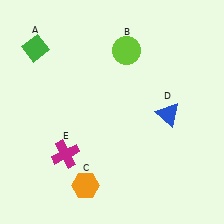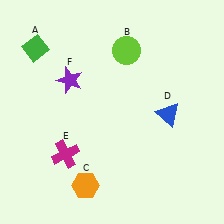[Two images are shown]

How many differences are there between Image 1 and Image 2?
There is 1 difference between the two images.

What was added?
A purple star (F) was added in Image 2.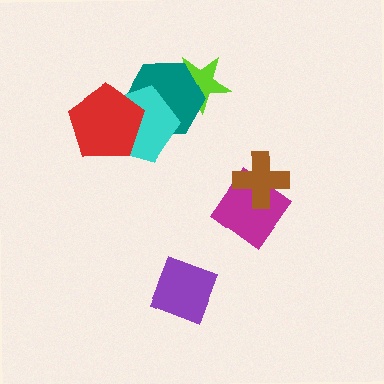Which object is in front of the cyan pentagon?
The red pentagon is in front of the cyan pentagon.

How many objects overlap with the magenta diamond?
1 object overlaps with the magenta diamond.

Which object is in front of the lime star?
The teal hexagon is in front of the lime star.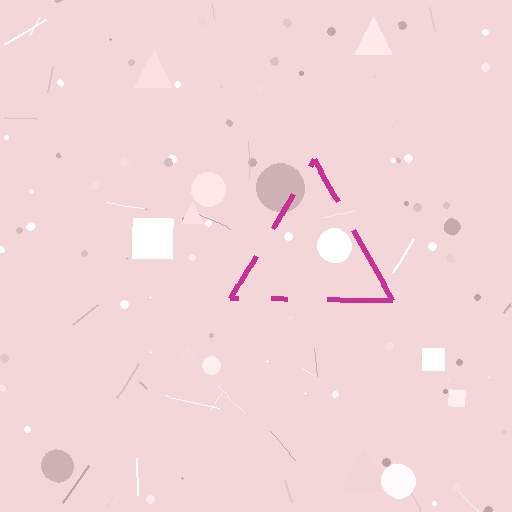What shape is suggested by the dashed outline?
The dashed outline suggests a triangle.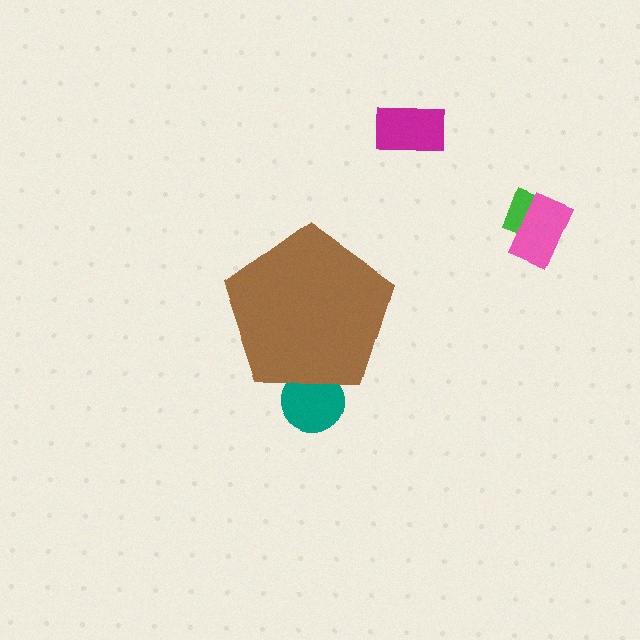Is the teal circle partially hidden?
Yes, the teal circle is partially hidden behind the brown pentagon.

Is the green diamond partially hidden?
No, the green diamond is fully visible.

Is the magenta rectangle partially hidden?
No, the magenta rectangle is fully visible.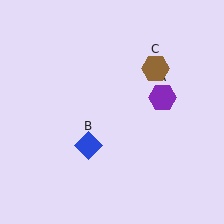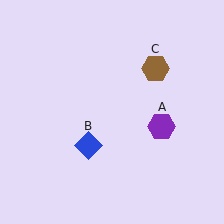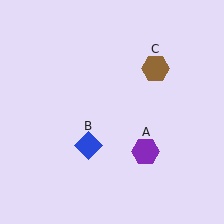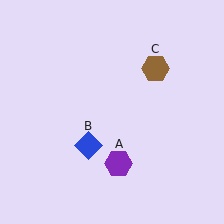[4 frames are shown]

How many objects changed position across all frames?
1 object changed position: purple hexagon (object A).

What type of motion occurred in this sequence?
The purple hexagon (object A) rotated clockwise around the center of the scene.